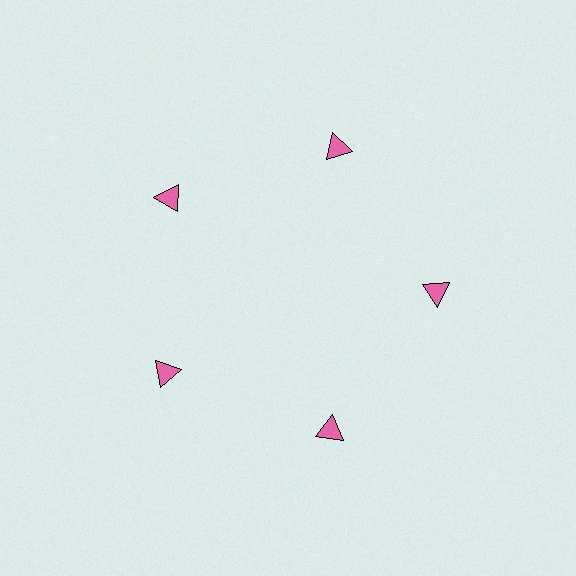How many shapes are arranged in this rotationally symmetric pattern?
There are 5 shapes, arranged in 5 groups of 1.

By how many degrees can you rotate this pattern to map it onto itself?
The pattern maps onto itself every 72 degrees of rotation.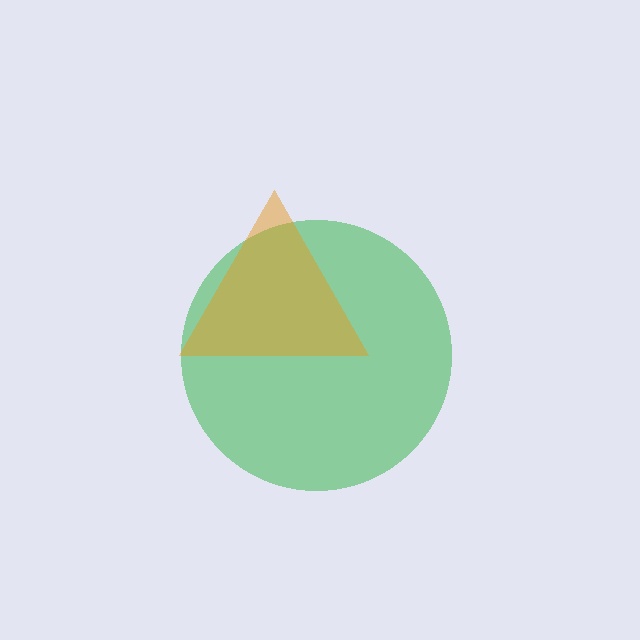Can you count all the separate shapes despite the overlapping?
Yes, there are 2 separate shapes.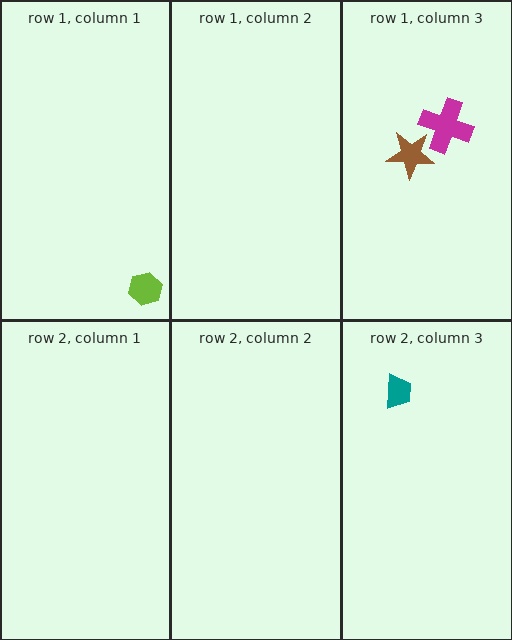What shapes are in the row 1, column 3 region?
The brown star, the magenta cross.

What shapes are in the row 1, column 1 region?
The lime hexagon.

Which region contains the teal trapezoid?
The row 2, column 3 region.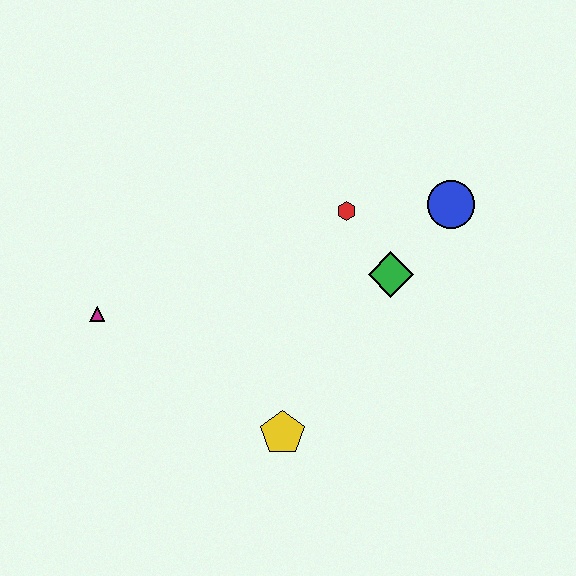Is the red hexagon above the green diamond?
Yes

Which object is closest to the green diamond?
The red hexagon is closest to the green diamond.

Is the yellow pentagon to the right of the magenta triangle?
Yes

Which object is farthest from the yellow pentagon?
The blue circle is farthest from the yellow pentagon.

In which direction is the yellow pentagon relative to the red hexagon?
The yellow pentagon is below the red hexagon.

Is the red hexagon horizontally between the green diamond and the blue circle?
No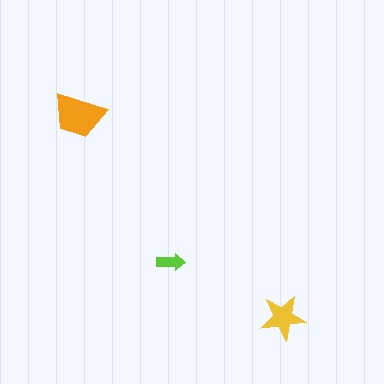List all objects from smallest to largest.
The lime arrow, the yellow star, the orange trapezoid.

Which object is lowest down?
The yellow star is bottommost.